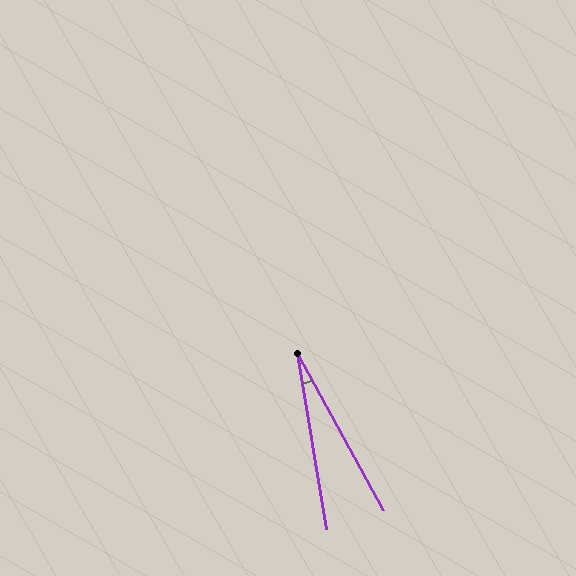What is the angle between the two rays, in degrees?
Approximately 19 degrees.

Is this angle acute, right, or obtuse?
It is acute.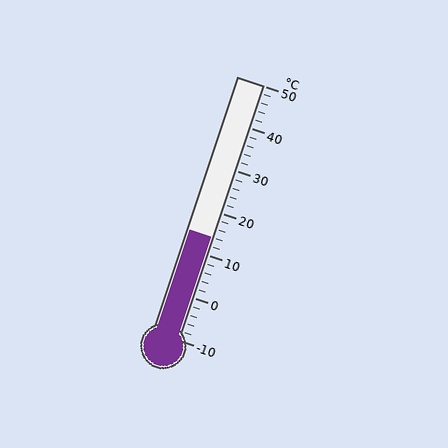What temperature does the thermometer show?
The thermometer shows approximately 14°C.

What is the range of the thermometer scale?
The thermometer scale ranges from -10°C to 50°C.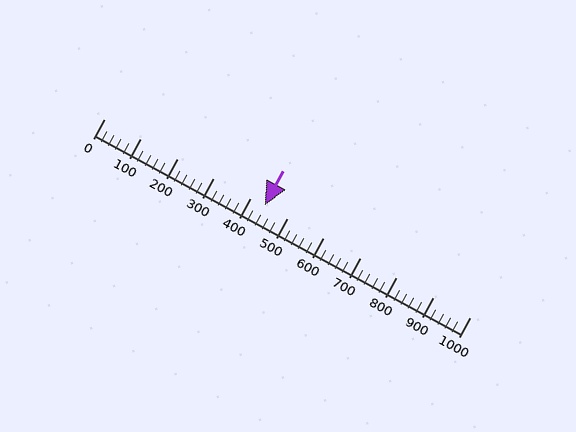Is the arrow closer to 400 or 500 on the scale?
The arrow is closer to 400.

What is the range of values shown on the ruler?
The ruler shows values from 0 to 1000.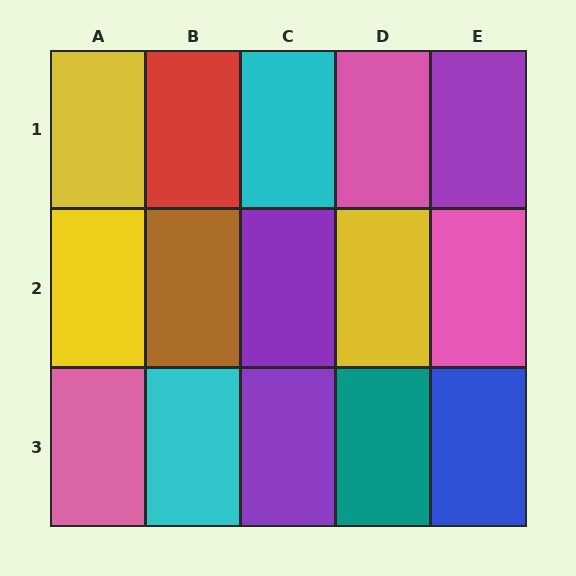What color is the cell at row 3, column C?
Purple.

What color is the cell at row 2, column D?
Yellow.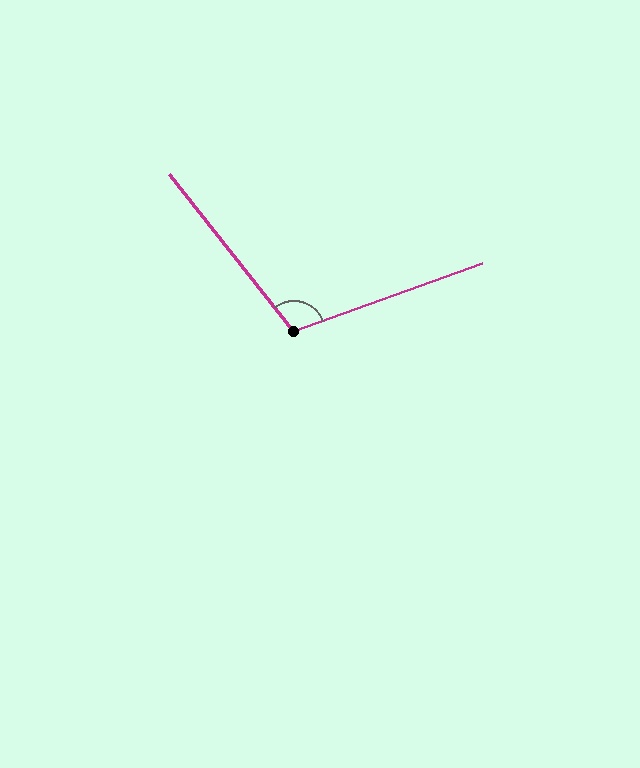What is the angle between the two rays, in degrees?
Approximately 108 degrees.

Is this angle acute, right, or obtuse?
It is obtuse.